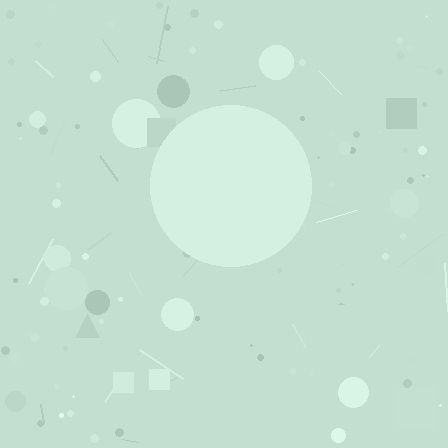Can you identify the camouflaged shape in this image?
The camouflaged shape is a circle.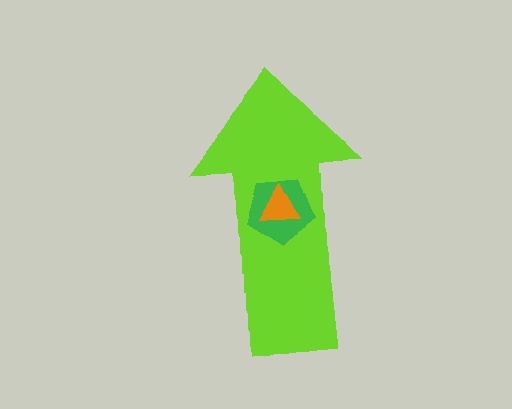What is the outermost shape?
The lime arrow.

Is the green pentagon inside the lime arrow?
Yes.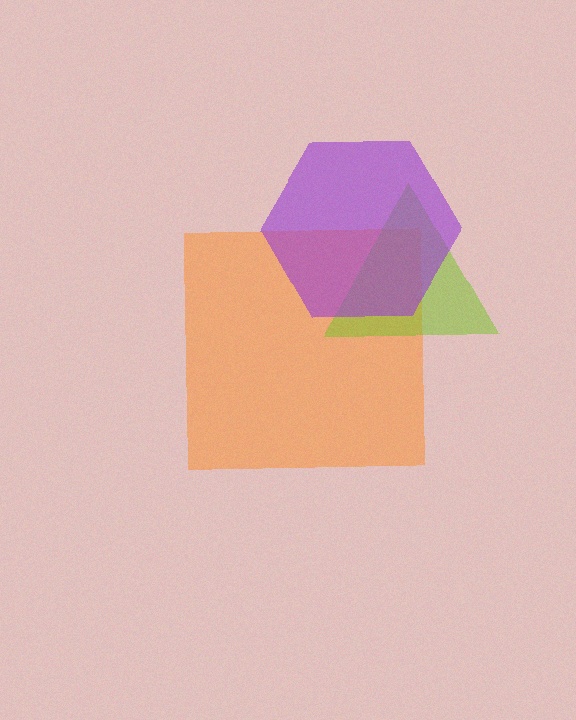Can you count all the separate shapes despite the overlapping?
Yes, there are 3 separate shapes.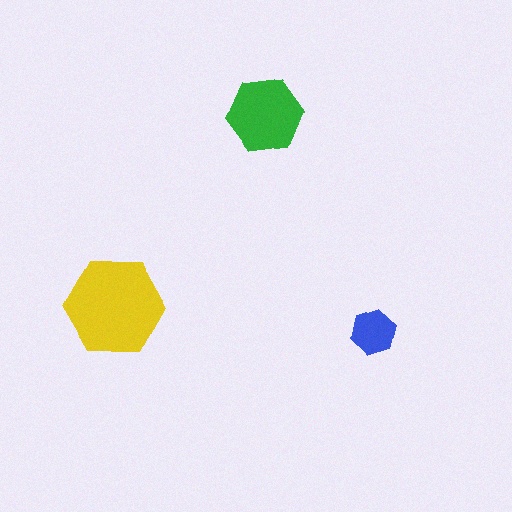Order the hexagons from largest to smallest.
the yellow one, the green one, the blue one.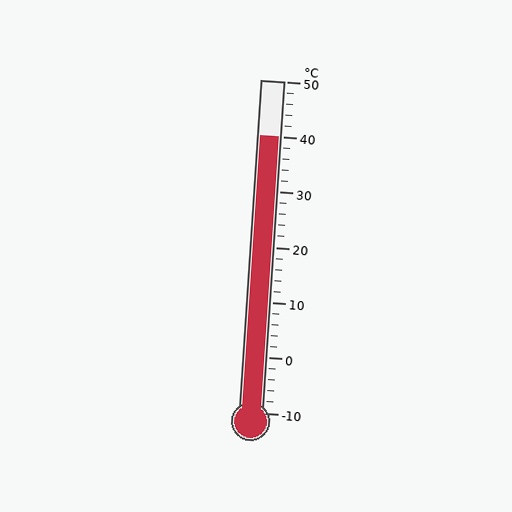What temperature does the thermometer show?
The thermometer shows approximately 40°C.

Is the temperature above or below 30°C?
The temperature is above 30°C.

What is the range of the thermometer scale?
The thermometer scale ranges from -10°C to 50°C.